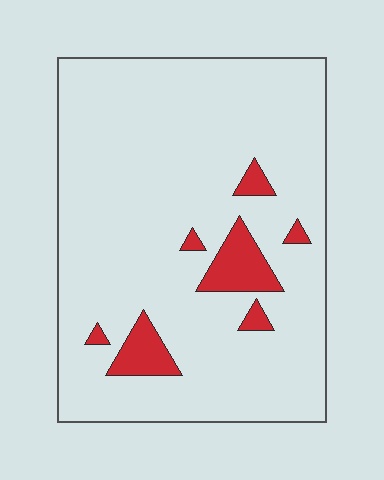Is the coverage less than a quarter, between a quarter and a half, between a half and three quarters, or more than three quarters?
Less than a quarter.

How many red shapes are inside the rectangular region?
7.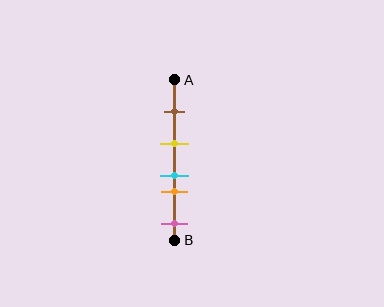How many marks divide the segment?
There are 5 marks dividing the segment.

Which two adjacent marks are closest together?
The cyan and orange marks are the closest adjacent pair.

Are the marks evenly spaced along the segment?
No, the marks are not evenly spaced.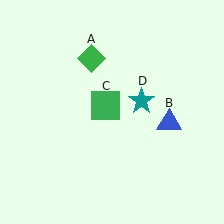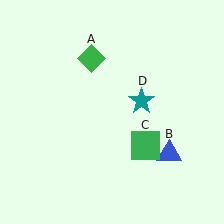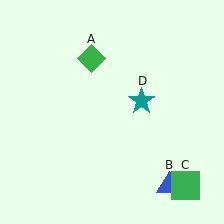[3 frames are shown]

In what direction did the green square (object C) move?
The green square (object C) moved down and to the right.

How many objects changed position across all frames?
2 objects changed position: blue triangle (object B), green square (object C).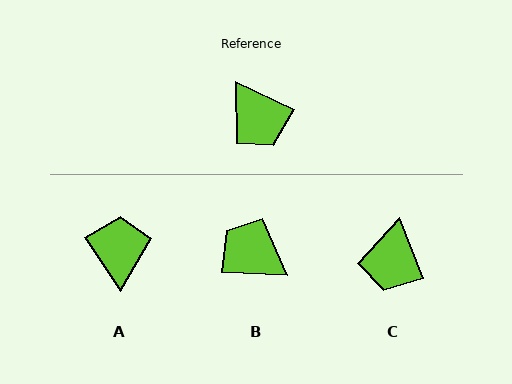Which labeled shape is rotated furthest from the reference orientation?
B, about 157 degrees away.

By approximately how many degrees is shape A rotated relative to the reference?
Approximately 148 degrees counter-clockwise.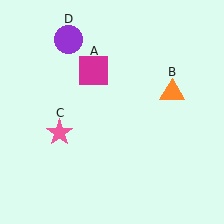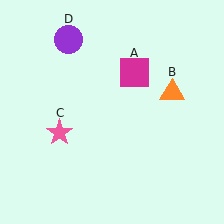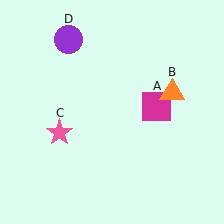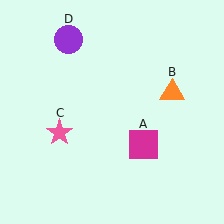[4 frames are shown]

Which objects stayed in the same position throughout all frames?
Orange triangle (object B) and pink star (object C) and purple circle (object D) remained stationary.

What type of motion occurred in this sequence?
The magenta square (object A) rotated clockwise around the center of the scene.